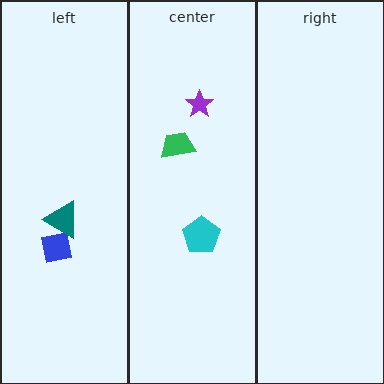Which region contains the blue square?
The left region.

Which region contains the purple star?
The center region.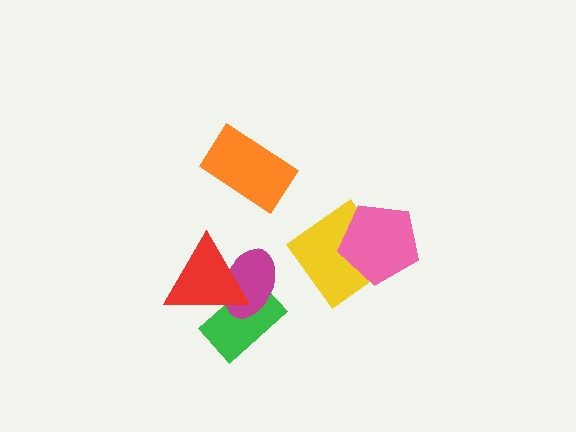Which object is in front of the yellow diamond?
The pink pentagon is in front of the yellow diamond.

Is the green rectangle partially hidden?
Yes, it is partially covered by another shape.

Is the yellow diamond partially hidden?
Yes, it is partially covered by another shape.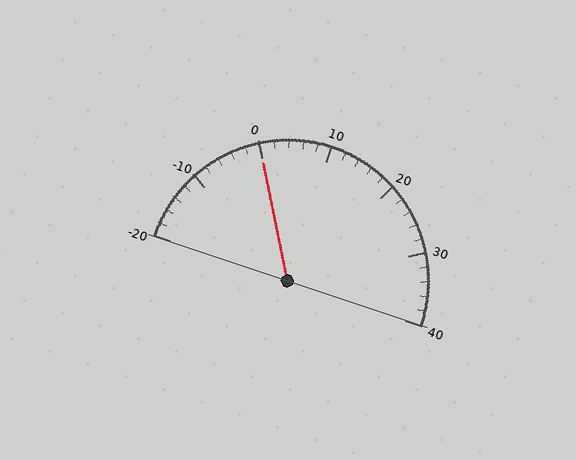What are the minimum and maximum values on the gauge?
The gauge ranges from -20 to 40.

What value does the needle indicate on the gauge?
The needle indicates approximately 0.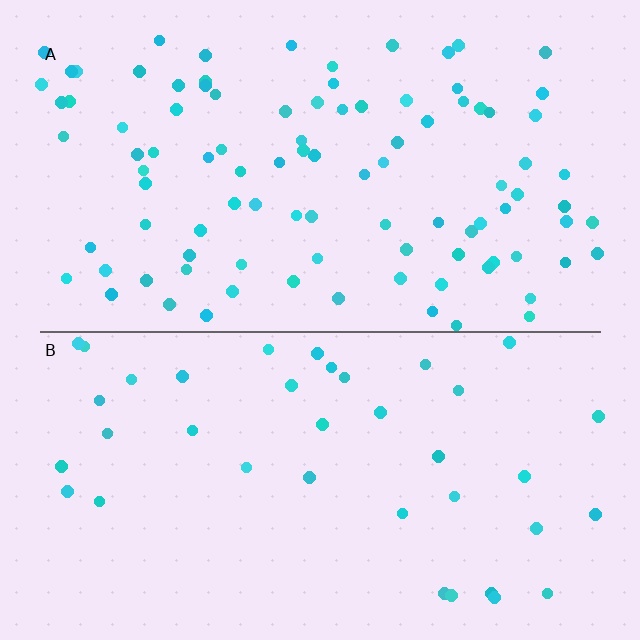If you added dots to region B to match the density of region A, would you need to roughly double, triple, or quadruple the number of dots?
Approximately triple.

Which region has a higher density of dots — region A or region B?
A (the top).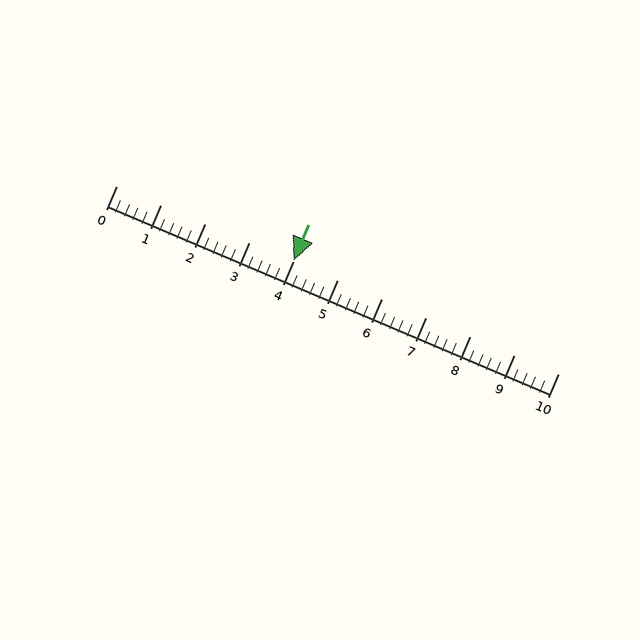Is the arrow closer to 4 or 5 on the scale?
The arrow is closer to 4.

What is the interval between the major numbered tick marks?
The major tick marks are spaced 1 units apart.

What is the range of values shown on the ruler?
The ruler shows values from 0 to 10.